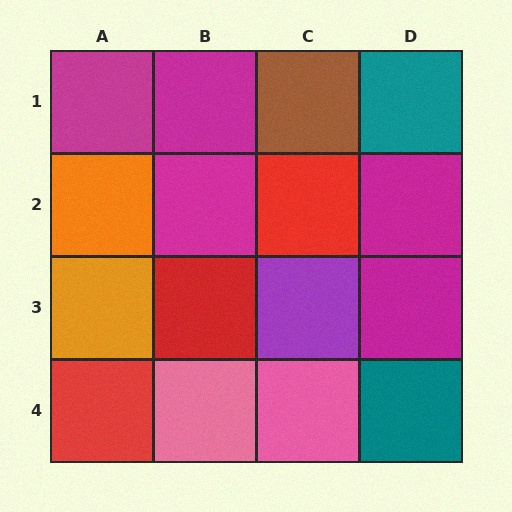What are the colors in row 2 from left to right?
Orange, magenta, red, magenta.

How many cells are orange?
2 cells are orange.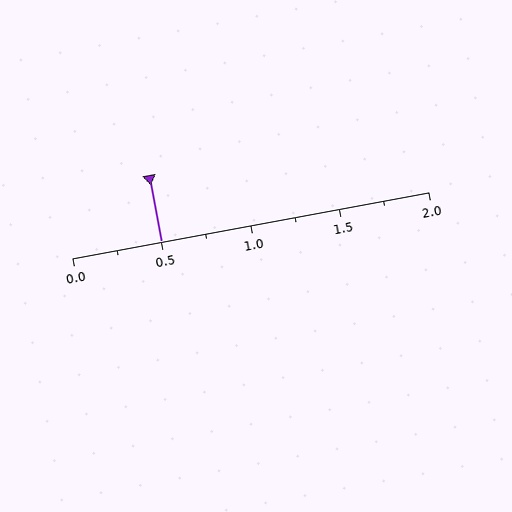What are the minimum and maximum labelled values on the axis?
The axis runs from 0.0 to 2.0.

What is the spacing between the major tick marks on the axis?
The major ticks are spaced 0.5 apart.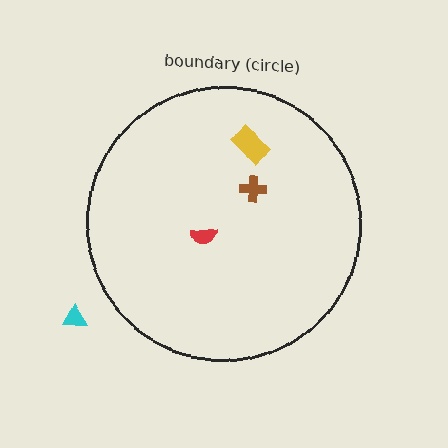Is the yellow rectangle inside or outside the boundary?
Inside.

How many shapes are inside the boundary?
3 inside, 1 outside.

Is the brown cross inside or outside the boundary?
Inside.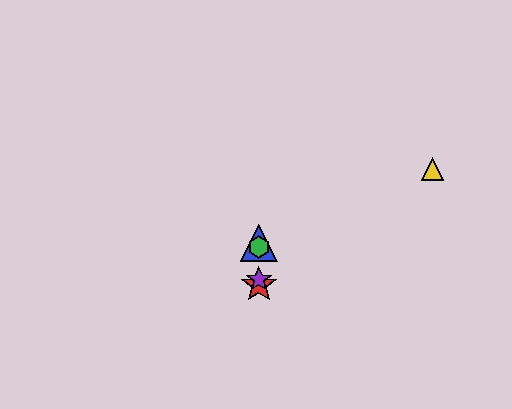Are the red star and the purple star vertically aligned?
Yes, both are at x≈259.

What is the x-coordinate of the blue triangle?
The blue triangle is at x≈259.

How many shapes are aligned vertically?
4 shapes (the red star, the blue triangle, the green hexagon, the purple star) are aligned vertically.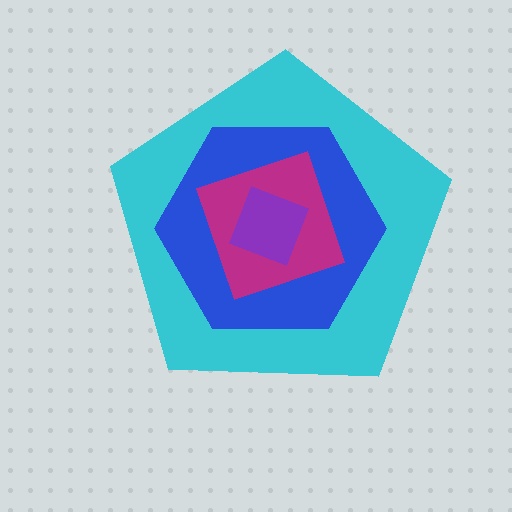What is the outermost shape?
The cyan pentagon.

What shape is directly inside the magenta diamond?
The purple square.